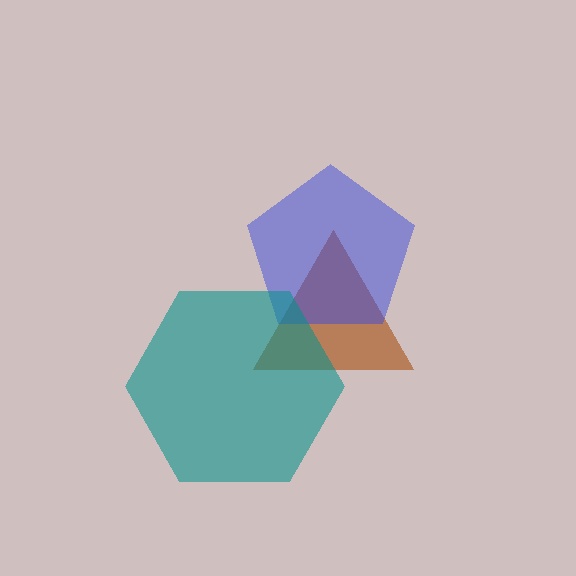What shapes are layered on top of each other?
The layered shapes are: a brown triangle, a blue pentagon, a teal hexagon.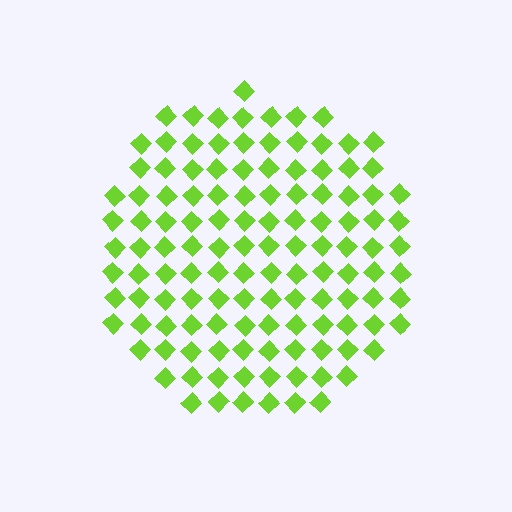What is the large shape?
The large shape is a circle.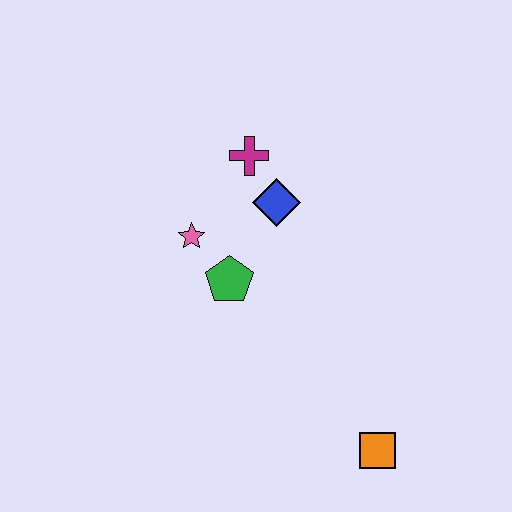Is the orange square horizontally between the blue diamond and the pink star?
No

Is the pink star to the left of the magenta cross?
Yes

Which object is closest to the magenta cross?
The blue diamond is closest to the magenta cross.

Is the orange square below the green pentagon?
Yes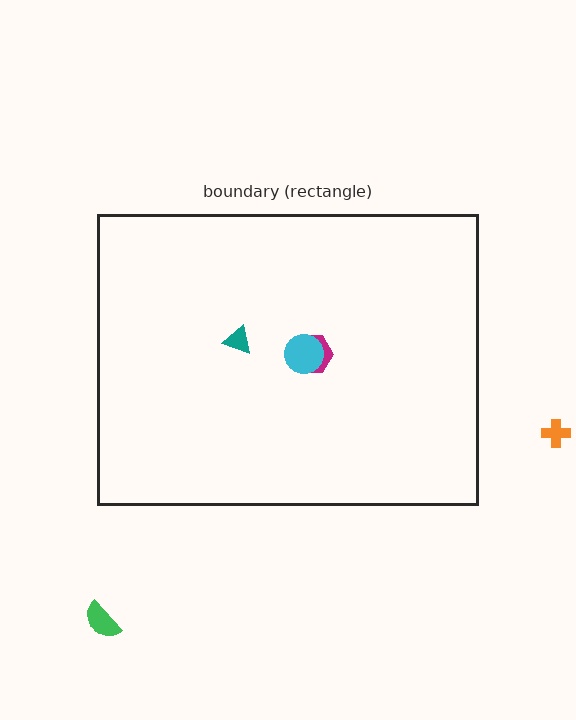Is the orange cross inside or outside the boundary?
Outside.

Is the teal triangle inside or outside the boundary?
Inside.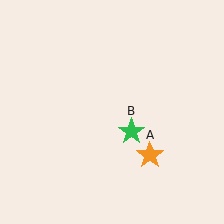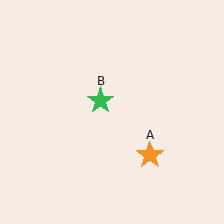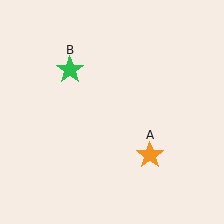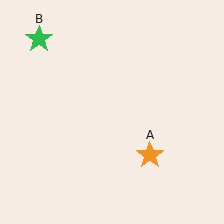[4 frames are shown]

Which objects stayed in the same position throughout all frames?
Orange star (object A) remained stationary.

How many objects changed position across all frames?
1 object changed position: green star (object B).